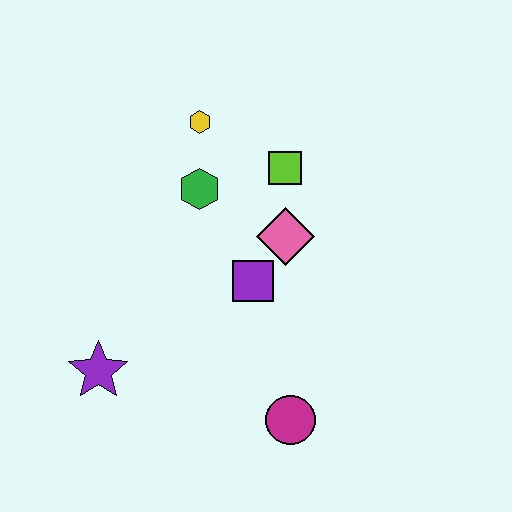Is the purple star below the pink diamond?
Yes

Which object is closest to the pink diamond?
The purple square is closest to the pink diamond.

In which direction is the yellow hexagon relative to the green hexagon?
The yellow hexagon is above the green hexagon.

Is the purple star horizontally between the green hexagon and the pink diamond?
No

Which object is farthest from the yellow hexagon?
The magenta circle is farthest from the yellow hexagon.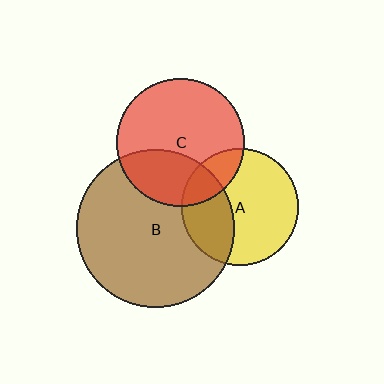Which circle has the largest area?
Circle B (brown).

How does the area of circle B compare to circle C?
Approximately 1.5 times.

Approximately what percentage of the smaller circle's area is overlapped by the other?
Approximately 20%.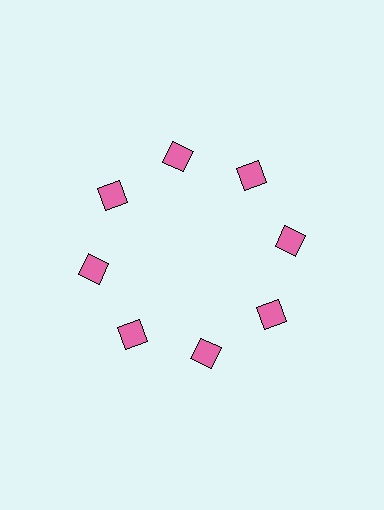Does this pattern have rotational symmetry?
Yes, this pattern has 8-fold rotational symmetry. It looks the same after rotating 45 degrees around the center.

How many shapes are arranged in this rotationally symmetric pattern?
There are 8 shapes, arranged in 8 groups of 1.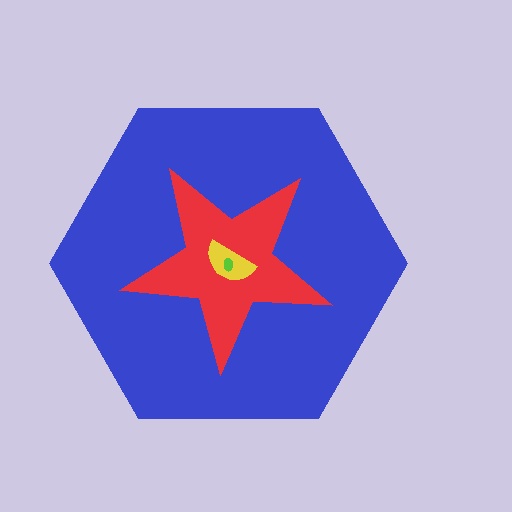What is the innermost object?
The lime ellipse.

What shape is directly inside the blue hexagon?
The red star.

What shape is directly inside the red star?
The yellow semicircle.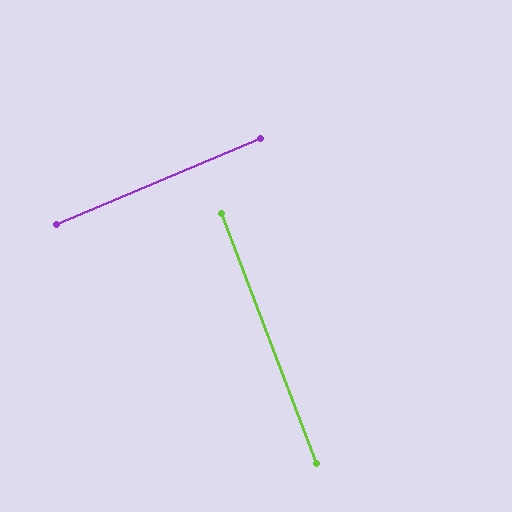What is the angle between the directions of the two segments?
Approximately 88 degrees.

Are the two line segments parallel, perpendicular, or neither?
Perpendicular — they meet at approximately 88°.